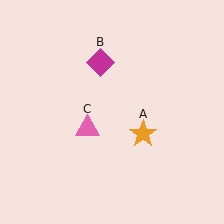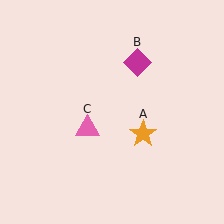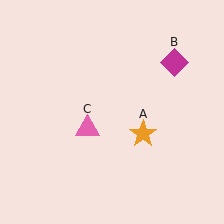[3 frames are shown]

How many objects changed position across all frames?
1 object changed position: magenta diamond (object B).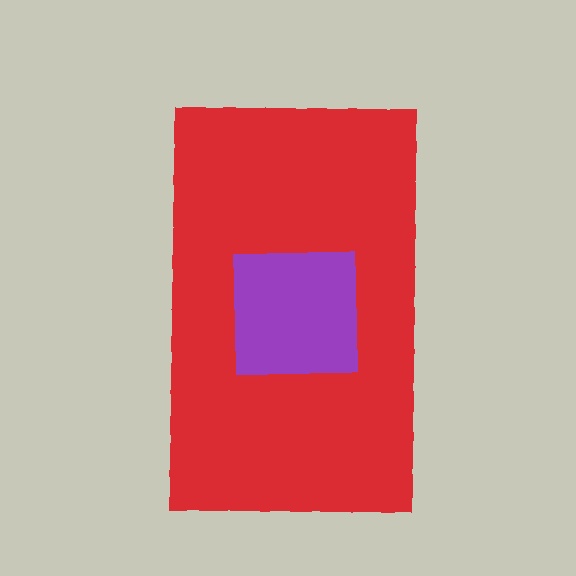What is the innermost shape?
The purple square.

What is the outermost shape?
The red rectangle.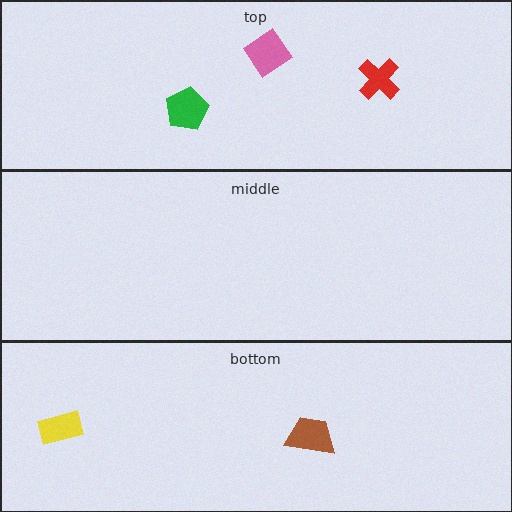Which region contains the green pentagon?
The top region.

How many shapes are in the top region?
3.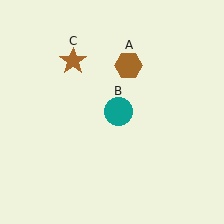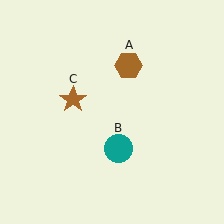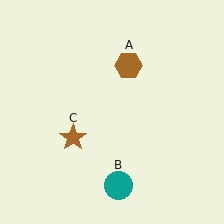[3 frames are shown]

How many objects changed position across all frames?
2 objects changed position: teal circle (object B), brown star (object C).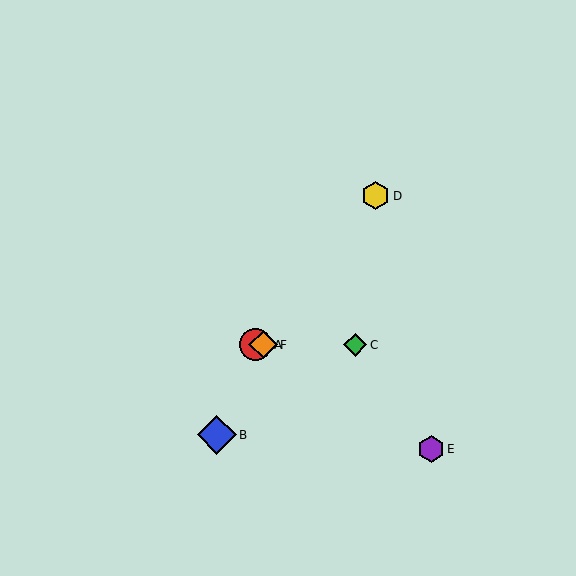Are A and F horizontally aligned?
Yes, both are at y≈345.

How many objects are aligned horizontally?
3 objects (A, C, F) are aligned horizontally.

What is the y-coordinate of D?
Object D is at y≈196.